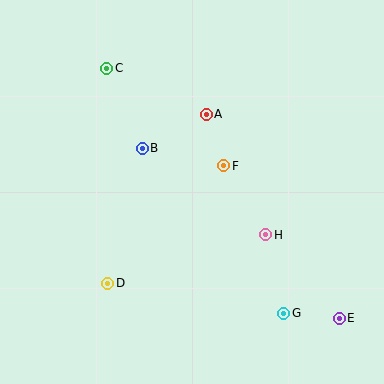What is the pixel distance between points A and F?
The distance between A and F is 54 pixels.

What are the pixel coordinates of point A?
Point A is at (206, 114).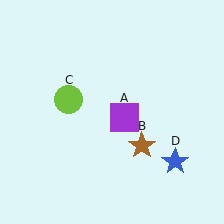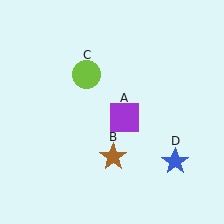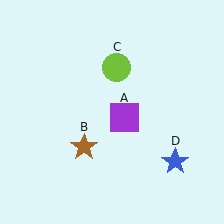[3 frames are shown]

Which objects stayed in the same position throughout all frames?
Purple square (object A) and blue star (object D) remained stationary.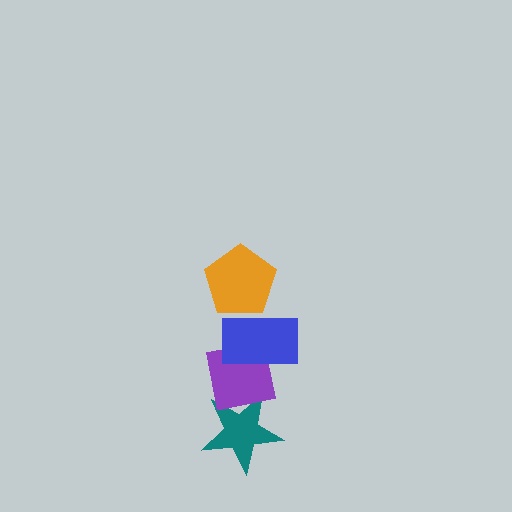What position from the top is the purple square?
The purple square is 3rd from the top.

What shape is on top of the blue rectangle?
The orange pentagon is on top of the blue rectangle.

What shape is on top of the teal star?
The purple square is on top of the teal star.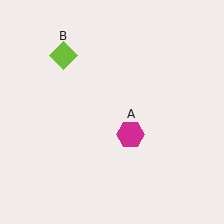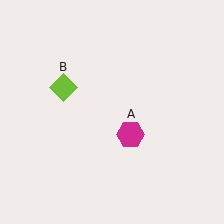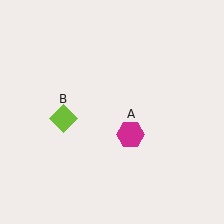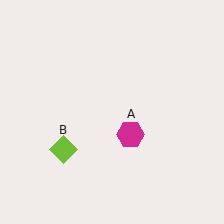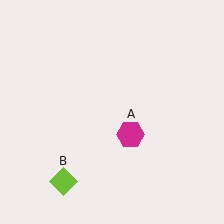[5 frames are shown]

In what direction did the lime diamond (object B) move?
The lime diamond (object B) moved down.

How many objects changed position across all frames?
1 object changed position: lime diamond (object B).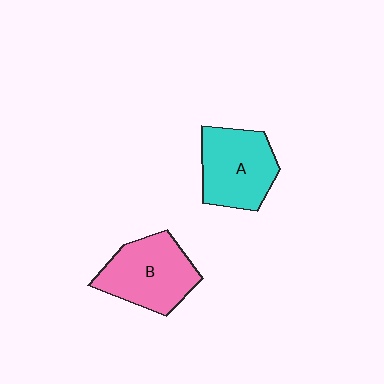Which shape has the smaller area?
Shape A (cyan).